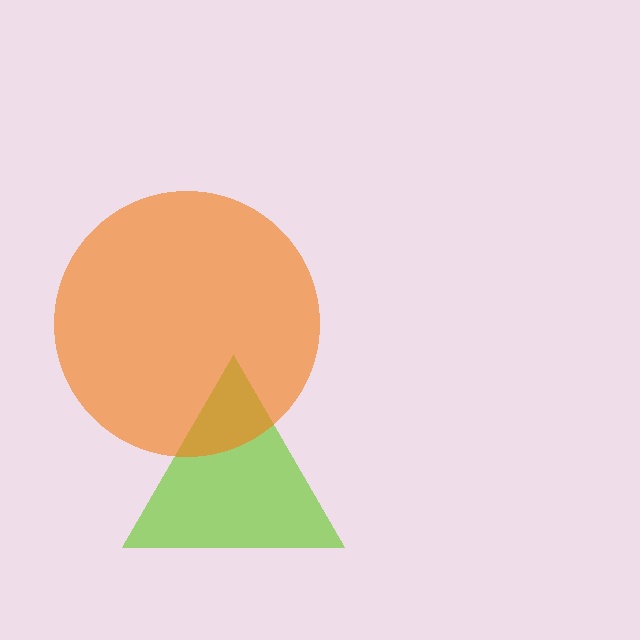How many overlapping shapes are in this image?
There are 2 overlapping shapes in the image.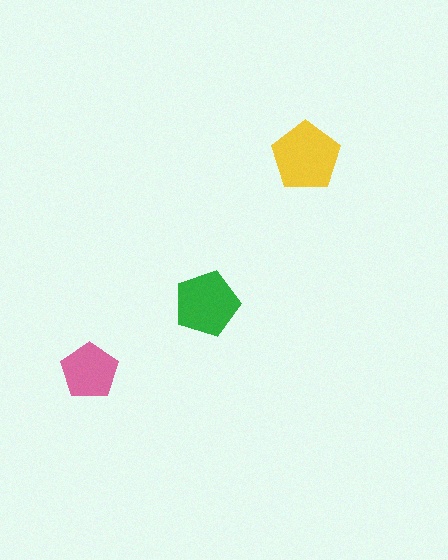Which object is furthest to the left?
The pink pentagon is leftmost.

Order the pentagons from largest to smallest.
the yellow one, the green one, the pink one.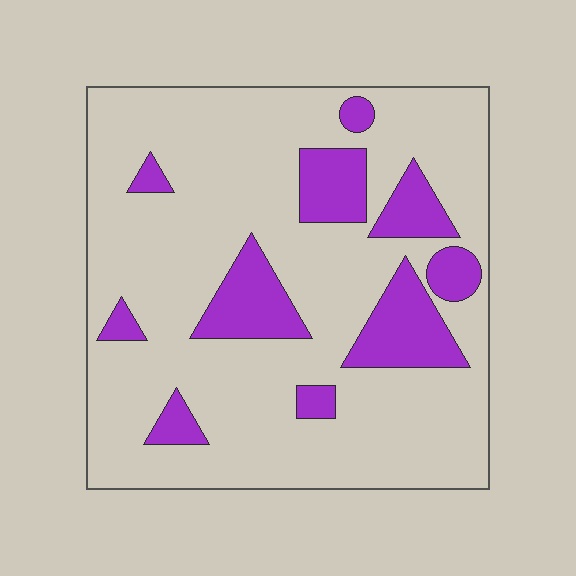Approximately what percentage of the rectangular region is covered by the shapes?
Approximately 20%.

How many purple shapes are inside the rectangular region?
10.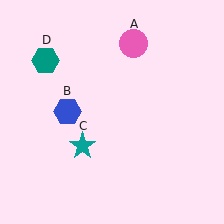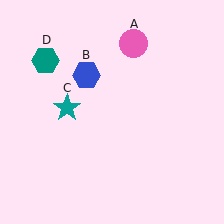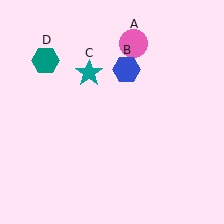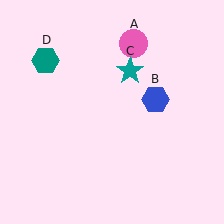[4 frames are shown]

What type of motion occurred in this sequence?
The blue hexagon (object B), teal star (object C) rotated clockwise around the center of the scene.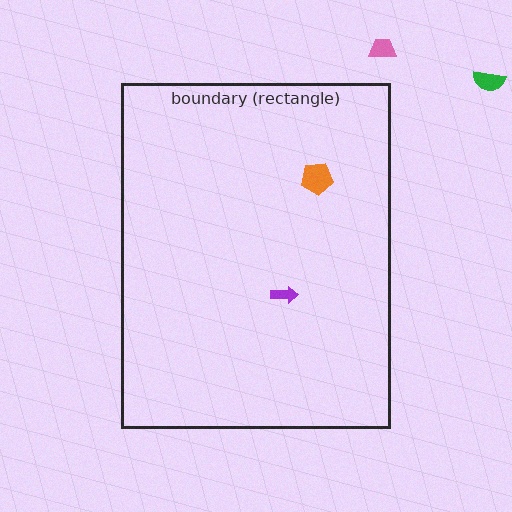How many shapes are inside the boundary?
2 inside, 2 outside.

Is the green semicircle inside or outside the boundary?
Outside.